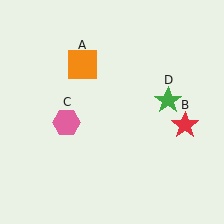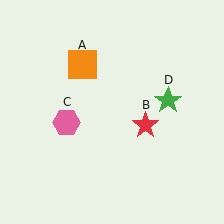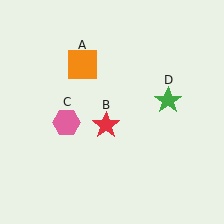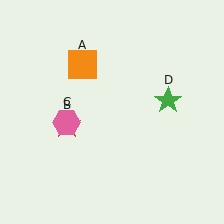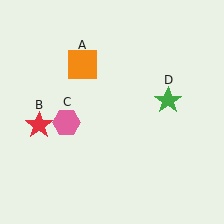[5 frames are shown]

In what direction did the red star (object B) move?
The red star (object B) moved left.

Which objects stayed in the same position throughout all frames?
Orange square (object A) and pink hexagon (object C) and green star (object D) remained stationary.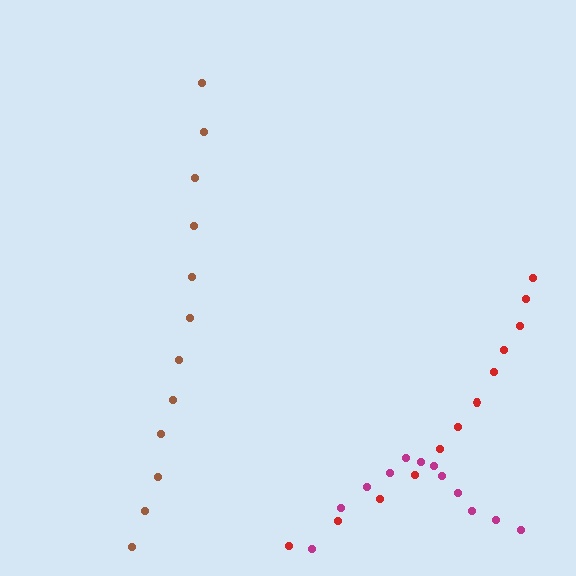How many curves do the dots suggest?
There are 3 distinct paths.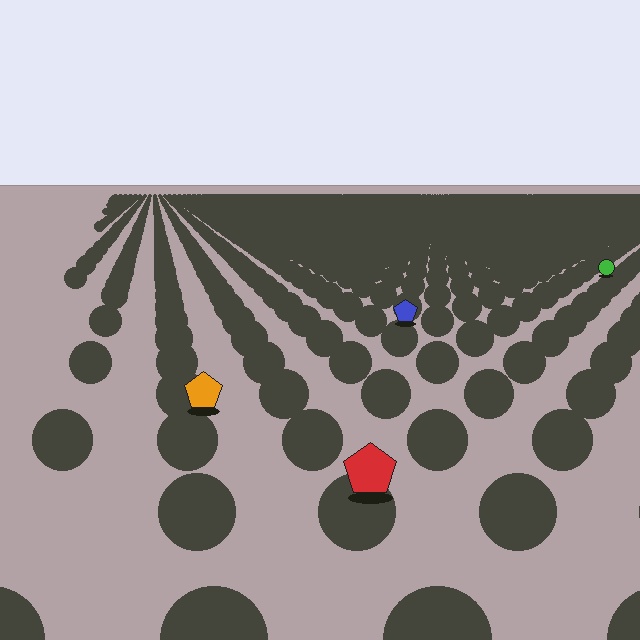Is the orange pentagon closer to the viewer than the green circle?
Yes. The orange pentagon is closer — you can tell from the texture gradient: the ground texture is coarser near it.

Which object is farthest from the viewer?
The green circle is farthest from the viewer. It appears smaller and the ground texture around it is denser.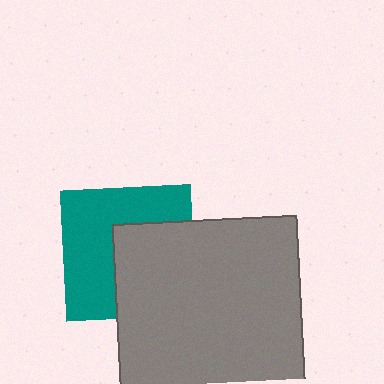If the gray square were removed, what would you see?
You would see the complete teal square.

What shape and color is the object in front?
The object in front is a gray square.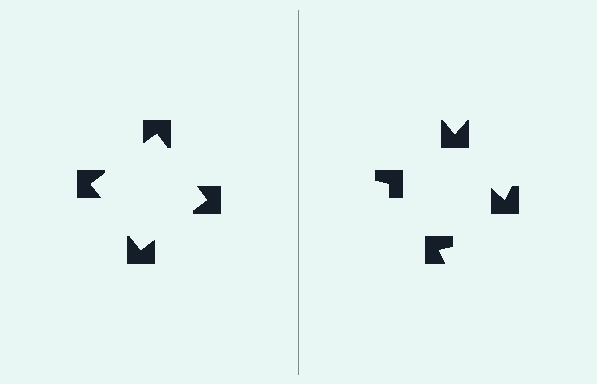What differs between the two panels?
The notched squares are positioned identically on both sides; only the wedge orientations differ. On the left they align to a square; on the right they are misaligned.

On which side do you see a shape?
An illusory square appears on the left side. On the right side the wedge cuts are rotated, so no coherent shape forms.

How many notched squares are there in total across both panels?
8 — 4 on each side.